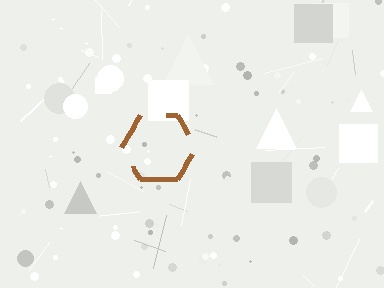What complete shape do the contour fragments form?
The contour fragments form a hexagon.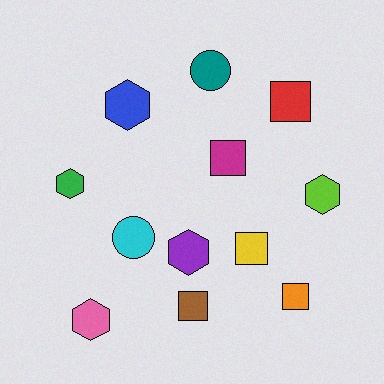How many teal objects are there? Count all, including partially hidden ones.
There is 1 teal object.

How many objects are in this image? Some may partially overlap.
There are 12 objects.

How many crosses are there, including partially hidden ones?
There are no crosses.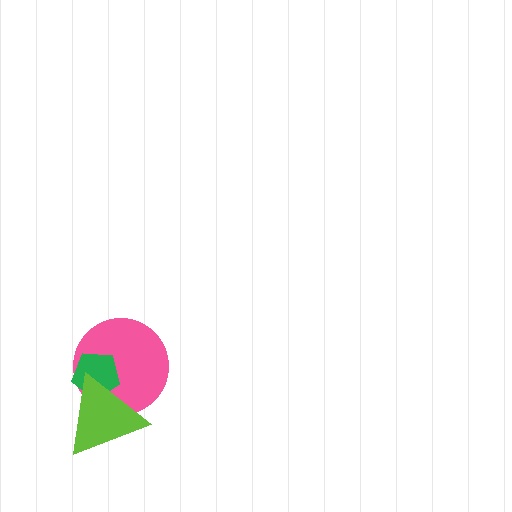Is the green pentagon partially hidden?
Yes, it is partially covered by another shape.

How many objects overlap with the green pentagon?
2 objects overlap with the green pentagon.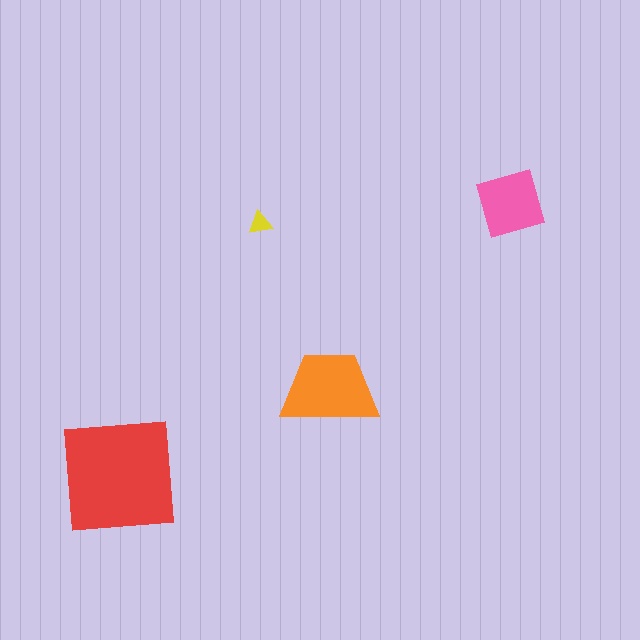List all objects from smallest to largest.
The yellow triangle, the pink diamond, the orange trapezoid, the red square.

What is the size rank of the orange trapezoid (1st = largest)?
2nd.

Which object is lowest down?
The red square is bottommost.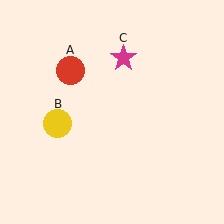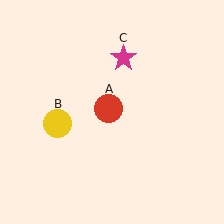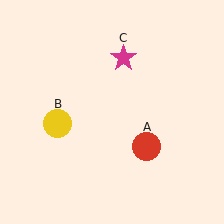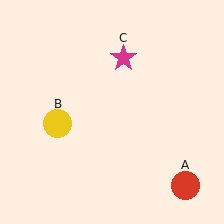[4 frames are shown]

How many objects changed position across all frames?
1 object changed position: red circle (object A).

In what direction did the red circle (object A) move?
The red circle (object A) moved down and to the right.